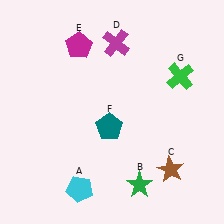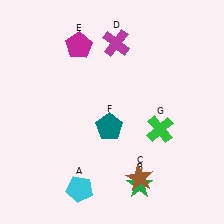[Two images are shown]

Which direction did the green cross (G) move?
The green cross (G) moved down.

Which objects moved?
The objects that moved are: the brown star (C), the green cross (G).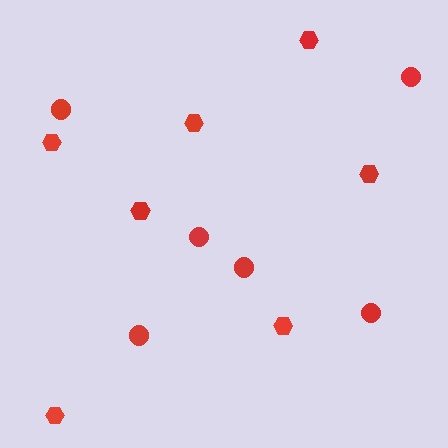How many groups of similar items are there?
There are 2 groups: one group of circles (6) and one group of hexagons (7).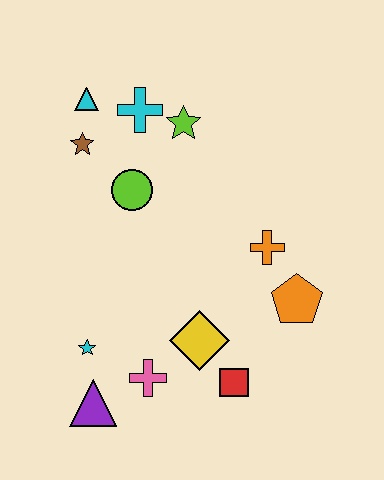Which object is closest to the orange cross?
The orange pentagon is closest to the orange cross.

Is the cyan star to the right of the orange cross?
No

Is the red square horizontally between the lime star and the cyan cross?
No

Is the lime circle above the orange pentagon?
Yes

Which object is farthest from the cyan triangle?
The red square is farthest from the cyan triangle.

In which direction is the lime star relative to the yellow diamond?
The lime star is above the yellow diamond.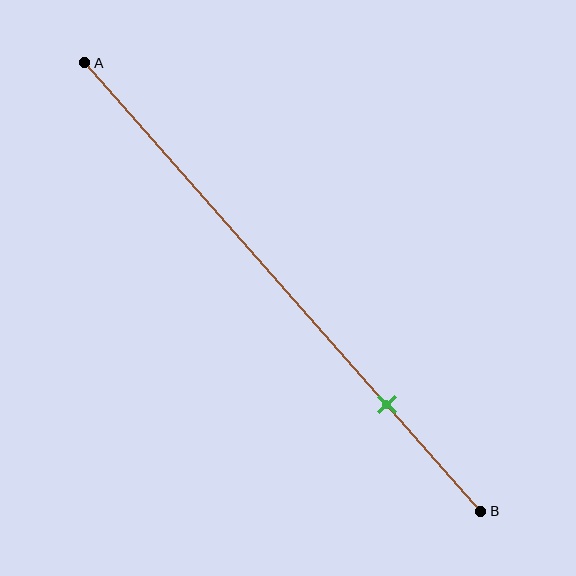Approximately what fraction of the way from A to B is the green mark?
The green mark is approximately 75% of the way from A to B.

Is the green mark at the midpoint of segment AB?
No, the mark is at about 75% from A, not at the 50% midpoint.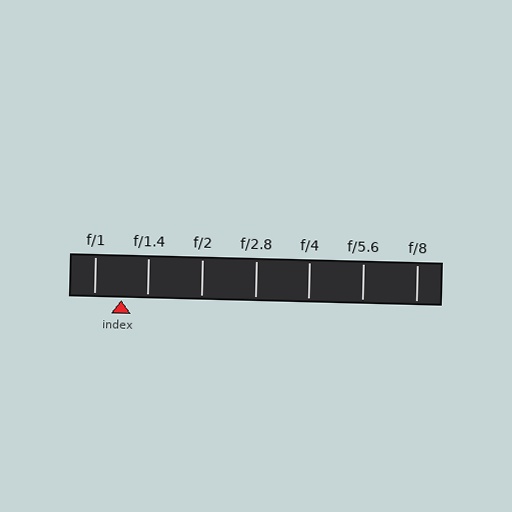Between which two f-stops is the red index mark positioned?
The index mark is between f/1 and f/1.4.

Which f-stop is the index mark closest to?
The index mark is closest to f/1.4.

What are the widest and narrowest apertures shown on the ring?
The widest aperture shown is f/1 and the narrowest is f/8.